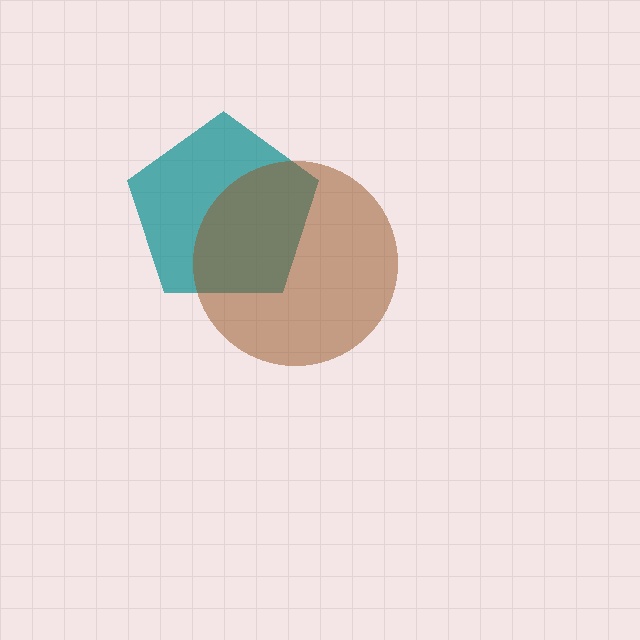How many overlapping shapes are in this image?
There are 2 overlapping shapes in the image.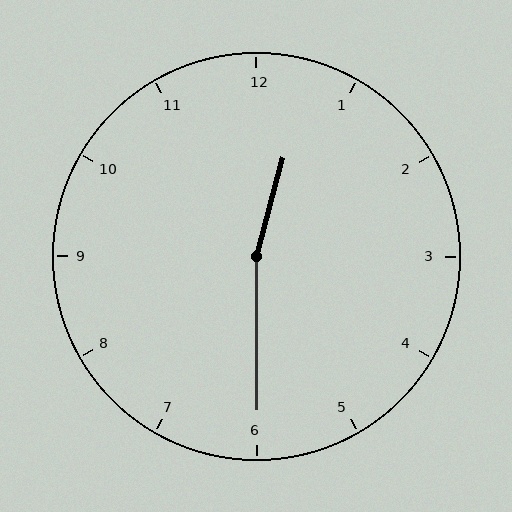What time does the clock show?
12:30.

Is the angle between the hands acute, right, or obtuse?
It is obtuse.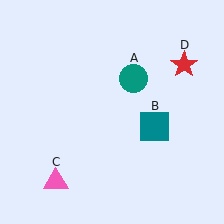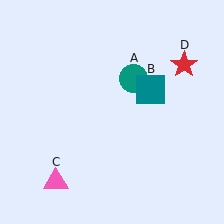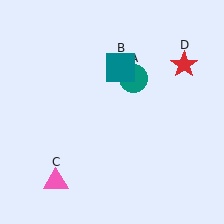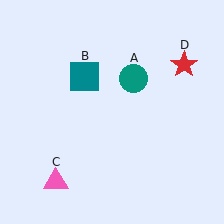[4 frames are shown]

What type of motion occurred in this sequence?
The teal square (object B) rotated counterclockwise around the center of the scene.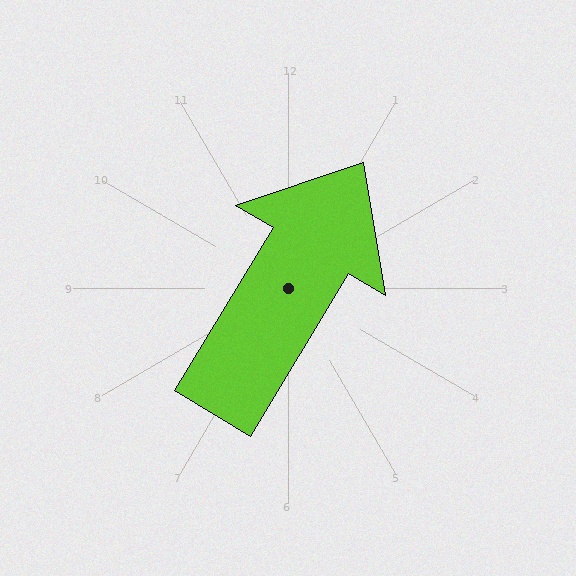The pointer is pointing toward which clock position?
Roughly 1 o'clock.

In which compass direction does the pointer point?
Northeast.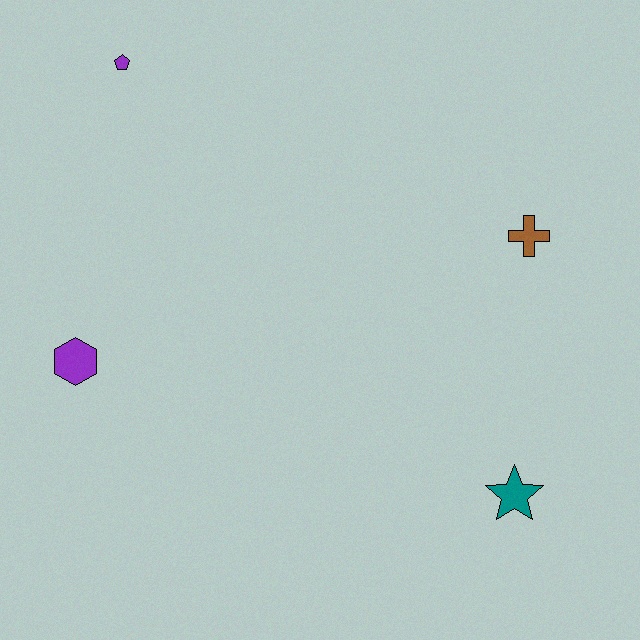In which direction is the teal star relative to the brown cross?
The teal star is below the brown cross.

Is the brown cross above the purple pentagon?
No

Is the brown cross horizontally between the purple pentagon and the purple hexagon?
No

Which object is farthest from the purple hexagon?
The brown cross is farthest from the purple hexagon.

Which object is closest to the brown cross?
The teal star is closest to the brown cross.